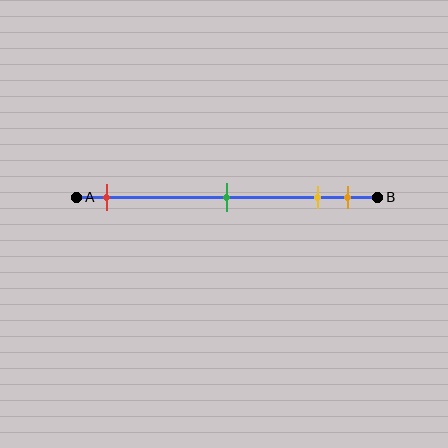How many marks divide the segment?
There are 4 marks dividing the segment.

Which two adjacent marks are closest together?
The yellow and orange marks are the closest adjacent pair.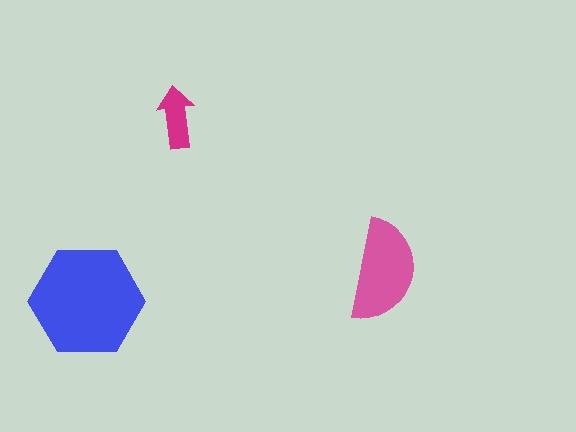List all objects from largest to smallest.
The blue hexagon, the pink semicircle, the magenta arrow.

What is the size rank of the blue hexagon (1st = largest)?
1st.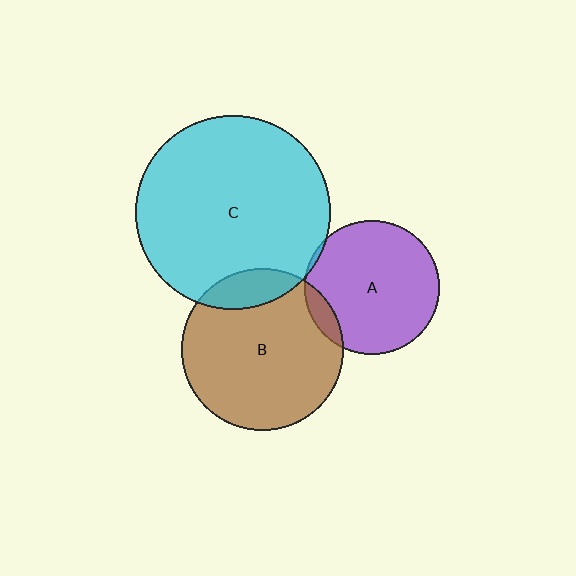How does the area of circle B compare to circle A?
Approximately 1.5 times.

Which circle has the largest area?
Circle C (cyan).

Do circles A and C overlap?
Yes.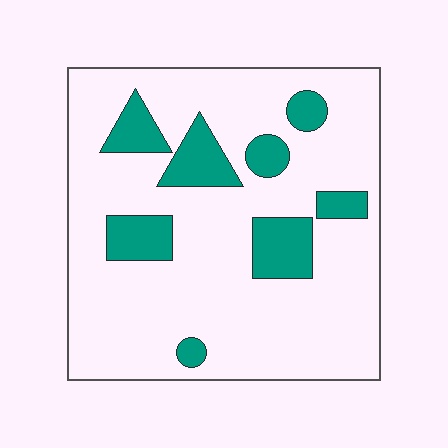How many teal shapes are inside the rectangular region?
8.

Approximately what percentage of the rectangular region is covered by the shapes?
Approximately 20%.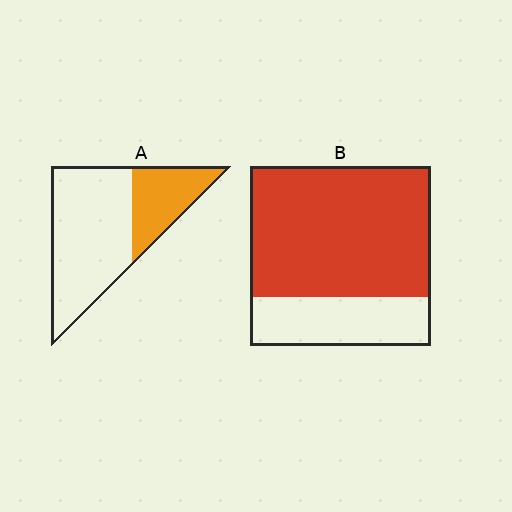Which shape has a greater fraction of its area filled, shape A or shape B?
Shape B.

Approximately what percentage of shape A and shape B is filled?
A is approximately 30% and B is approximately 75%.